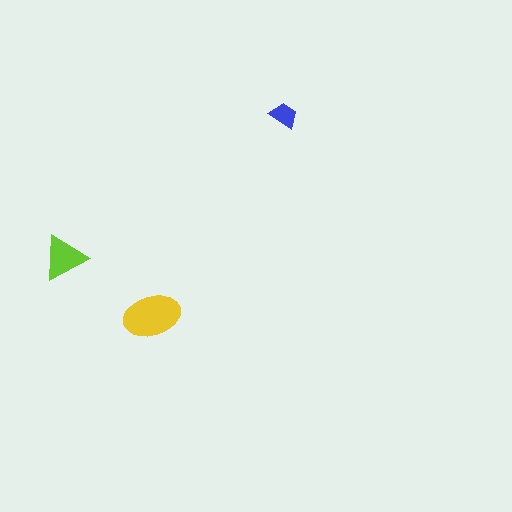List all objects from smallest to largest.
The blue trapezoid, the lime triangle, the yellow ellipse.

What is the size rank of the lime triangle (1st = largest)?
2nd.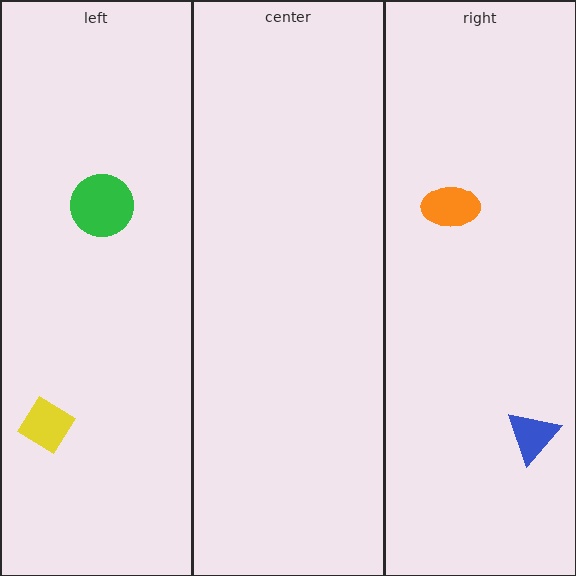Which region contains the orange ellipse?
The right region.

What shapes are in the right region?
The orange ellipse, the blue triangle.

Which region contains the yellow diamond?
The left region.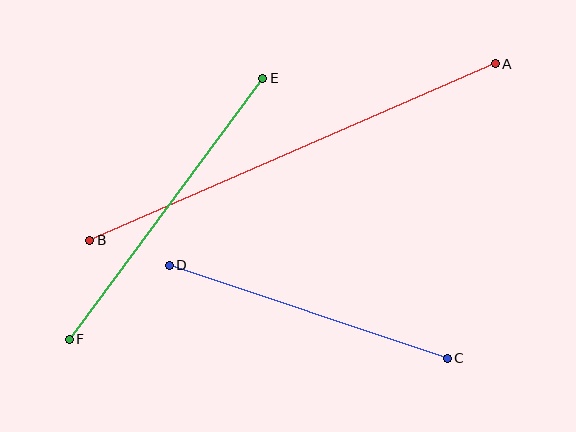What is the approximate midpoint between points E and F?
The midpoint is at approximately (166, 209) pixels.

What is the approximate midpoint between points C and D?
The midpoint is at approximately (308, 312) pixels.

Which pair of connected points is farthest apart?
Points A and B are farthest apart.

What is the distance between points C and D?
The distance is approximately 293 pixels.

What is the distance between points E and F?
The distance is approximately 325 pixels.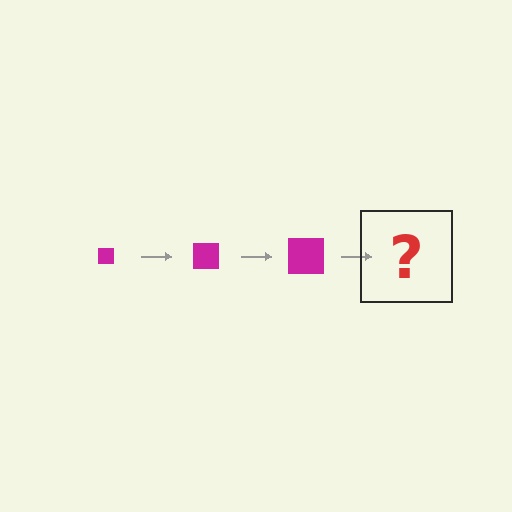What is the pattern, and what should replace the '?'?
The pattern is that the square gets progressively larger each step. The '?' should be a magenta square, larger than the previous one.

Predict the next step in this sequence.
The next step is a magenta square, larger than the previous one.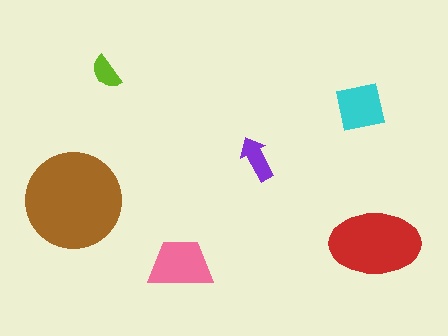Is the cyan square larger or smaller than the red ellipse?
Smaller.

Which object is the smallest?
The lime semicircle.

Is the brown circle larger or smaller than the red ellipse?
Larger.